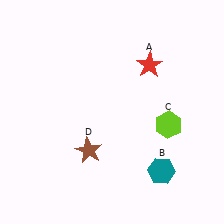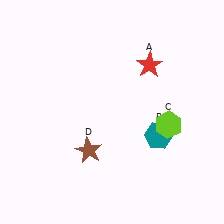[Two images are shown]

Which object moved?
The teal hexagon (B) moved up.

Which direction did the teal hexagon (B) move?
The teal hexagon (B) moved up.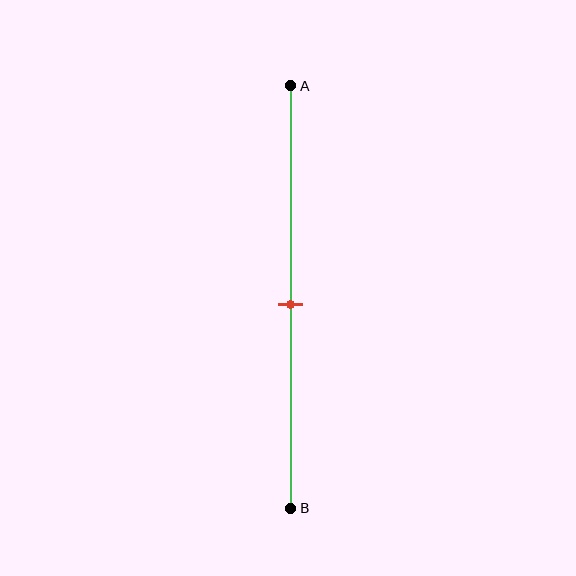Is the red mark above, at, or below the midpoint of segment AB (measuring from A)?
The red mark is approximately at the midpoint of segment AB.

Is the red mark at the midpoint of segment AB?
Yes, the mark is approximately at the midpoint.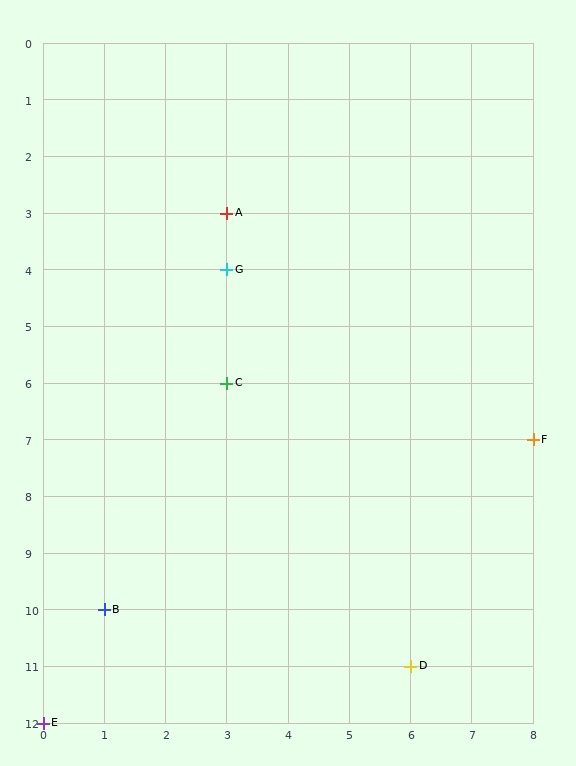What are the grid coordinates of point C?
Point C is at grid coordinates (3, 6).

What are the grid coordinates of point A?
Point A is at grid coordinates (3, 3).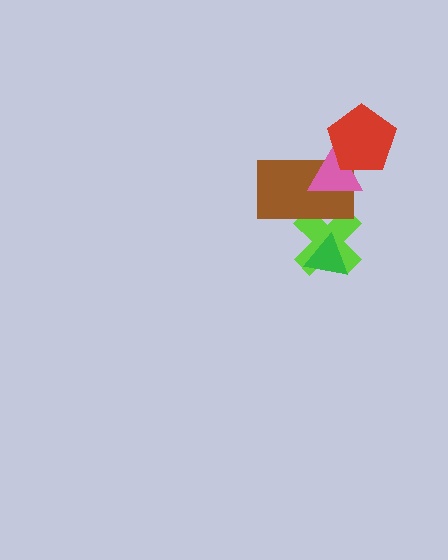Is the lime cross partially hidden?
Yes, it is partially covered by another shape.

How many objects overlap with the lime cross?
2 objects overlap with the lime cross.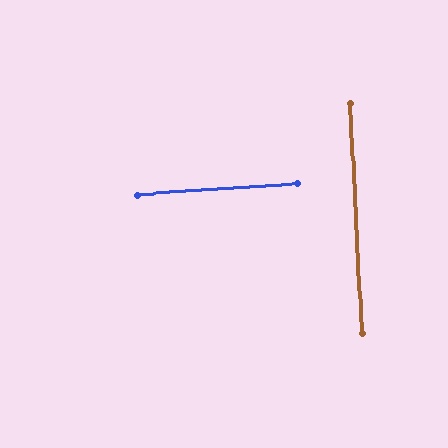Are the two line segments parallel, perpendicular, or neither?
Perpendicular — they meet at approximately 89°.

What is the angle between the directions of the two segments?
Approximately 89 degrees.